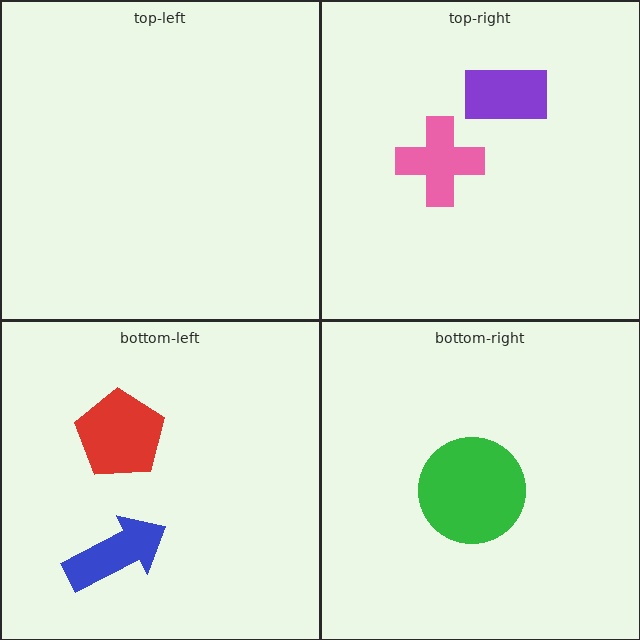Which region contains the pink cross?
The top-right region.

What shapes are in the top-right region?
The purple rectangle, the pink cross.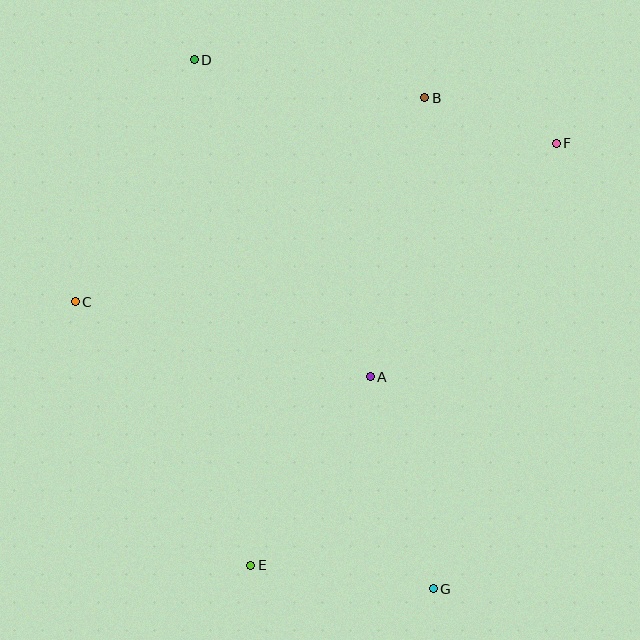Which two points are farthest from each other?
Points D and G are farthest from each other.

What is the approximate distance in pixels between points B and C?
The distance between B and C is approximately 405 pixels.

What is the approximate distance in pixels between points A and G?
The distance between A and G is approximately 221 pixels.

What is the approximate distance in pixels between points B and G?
The distance between B and G is approximately 491 pixels.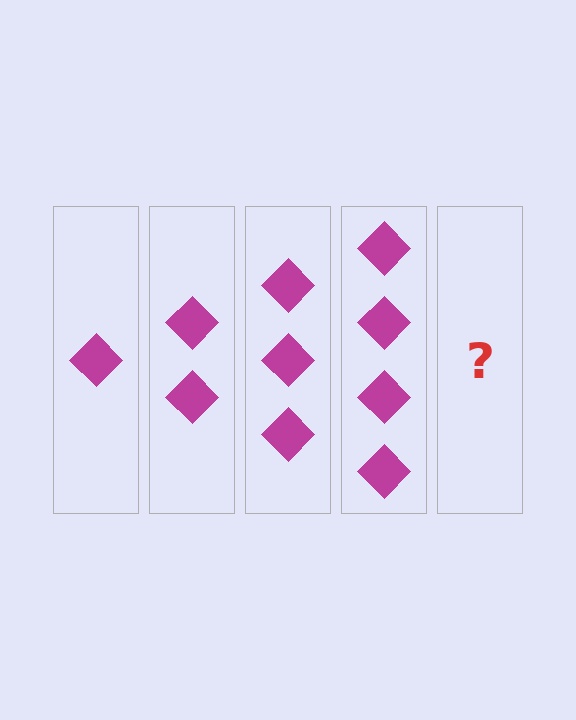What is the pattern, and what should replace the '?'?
The pattern is that each step adds one more diamond. The '?' should be 5 diamonds.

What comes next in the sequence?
The next element should be 5 diamonds.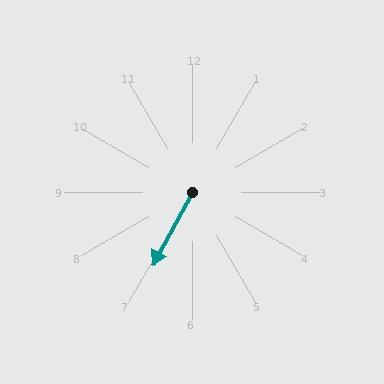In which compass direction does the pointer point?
Southwest.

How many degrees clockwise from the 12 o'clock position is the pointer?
Approximately 209 degrees.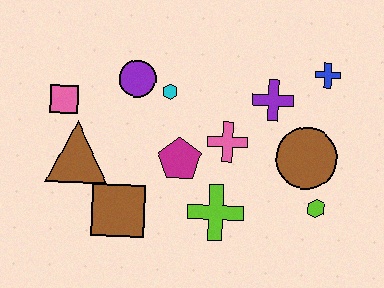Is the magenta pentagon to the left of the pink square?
No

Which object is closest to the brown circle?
The lime hexagon is closest to the brown circle.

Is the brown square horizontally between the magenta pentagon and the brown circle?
No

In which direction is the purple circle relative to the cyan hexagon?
The purple circle is to the left of the cyan hexagon.